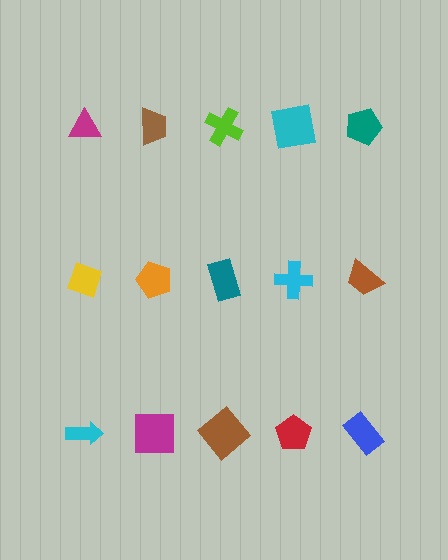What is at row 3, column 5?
A blue rectangle.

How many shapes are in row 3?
5 shapes.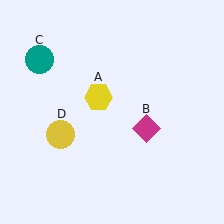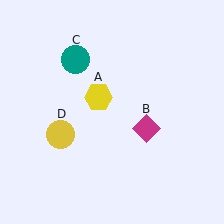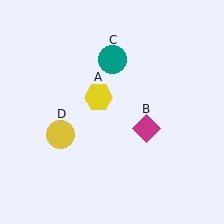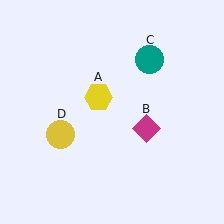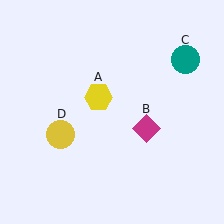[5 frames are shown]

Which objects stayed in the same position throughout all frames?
Yellow hexagon (object A) and magenta diamond (object B) and yellow circle (object D) remained stationary.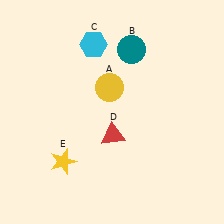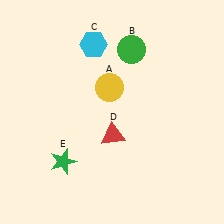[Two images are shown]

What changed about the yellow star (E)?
In Image 1, E is yellow. In Image 2, it changed to green.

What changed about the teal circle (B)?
In Image 1, B is teal. In Image 2, it changed to green.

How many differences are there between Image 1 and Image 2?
There are 2 differences between the two images.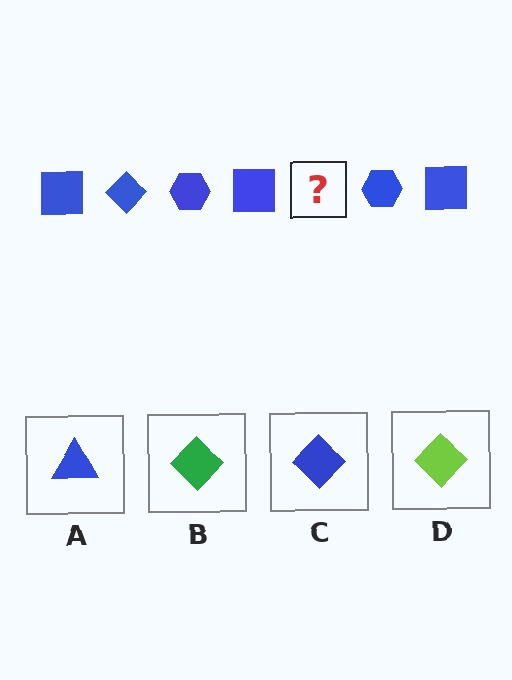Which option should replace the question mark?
Option C.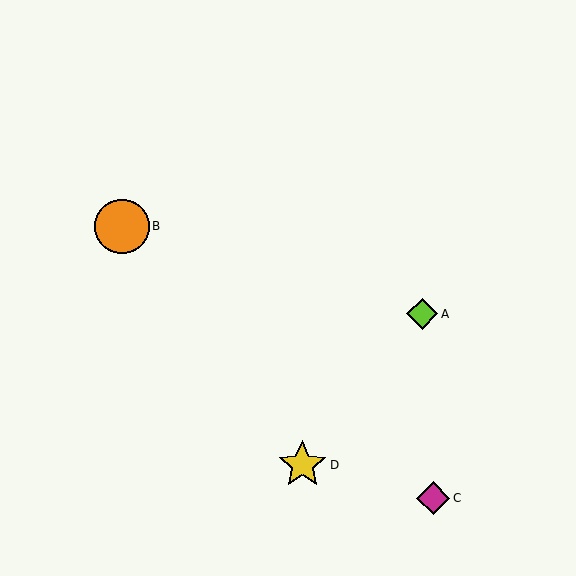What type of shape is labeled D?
Shape D is a yellow star.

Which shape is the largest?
The orange circle (labeled B) is the largest.